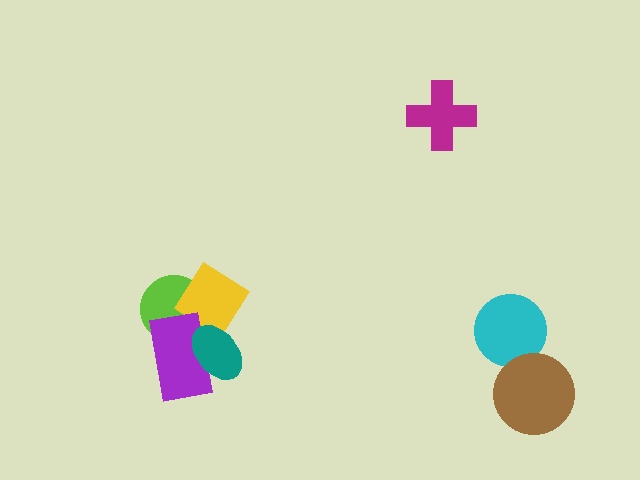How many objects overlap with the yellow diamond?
3 objects overlap with the yellow diamond.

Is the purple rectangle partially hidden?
Yes, it is partially covered by another shape.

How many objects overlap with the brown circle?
1 object overlaps with the brown circle.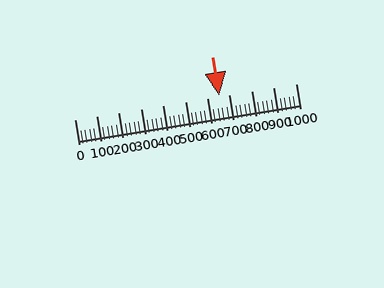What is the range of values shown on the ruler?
The ruler shows values from 0 to 1000.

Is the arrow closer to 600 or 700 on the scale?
The arrow is closer to 700.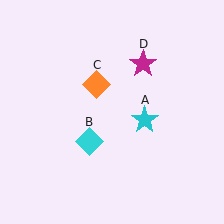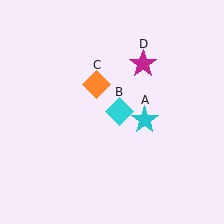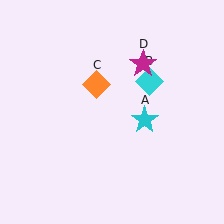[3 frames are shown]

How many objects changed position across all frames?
1 object changed position: cyan diamond (object B).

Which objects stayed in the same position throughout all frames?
Cyan star (object A) and orange diamond (object C) and magenta star (object D) remained stationary.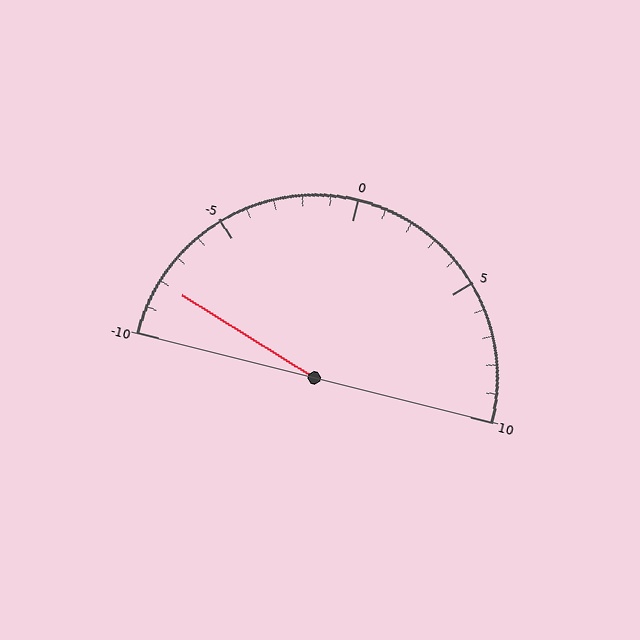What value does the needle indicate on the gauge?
The needle indicates approximately -8.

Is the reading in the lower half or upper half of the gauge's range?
The reading is in the lower half of the range (-10 to 10).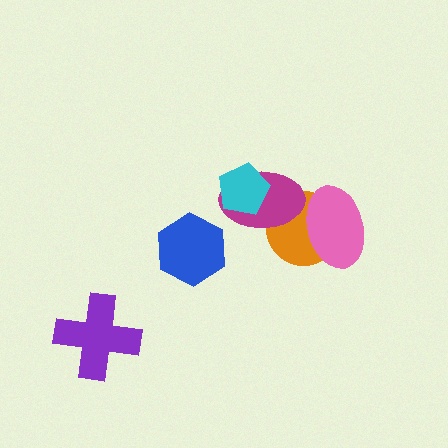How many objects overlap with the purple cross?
0 objects overlap with the purple cross.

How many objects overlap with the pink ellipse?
1 object overlaps with the pink ellipse.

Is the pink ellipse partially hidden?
No, no other shape covers it.